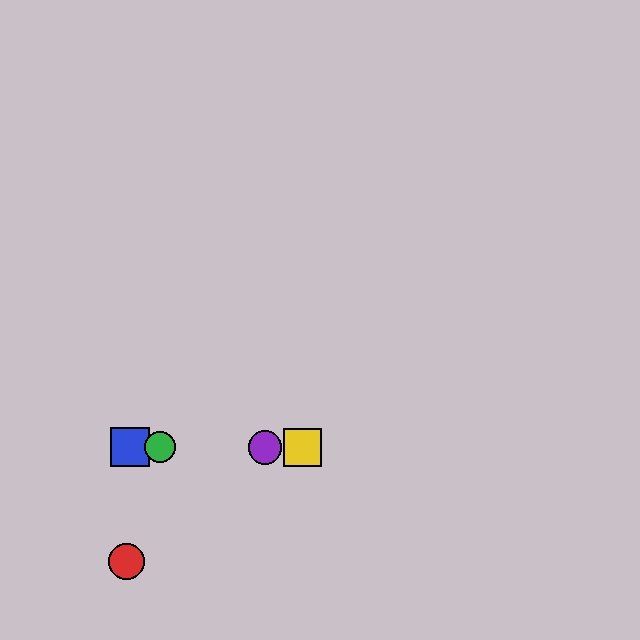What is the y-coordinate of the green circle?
The green circle is at y≈447.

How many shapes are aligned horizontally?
4 shapes (the blue square, the green circle, the yellow square, the purple circle) are aligned horizontally.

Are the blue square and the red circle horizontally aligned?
No, the blue square is at y≈447 and the red circle is at y≈562.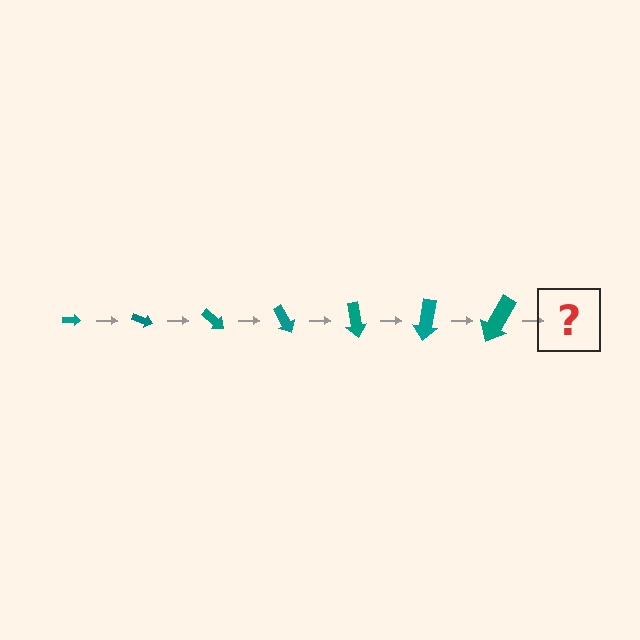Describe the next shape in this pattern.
It should be an arrow, larger than the previous one and rotated 140 degrees from the start.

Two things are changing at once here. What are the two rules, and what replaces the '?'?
The two rules are that the arrow grows larger each step and it rotates 20 degrees each step. The '?' should be an arrow, larger than the previous one and rotated 140 degrees from the start.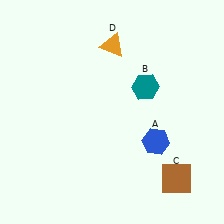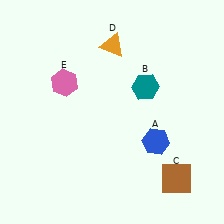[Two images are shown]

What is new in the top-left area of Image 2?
A pink hexagon (E) was added in the top-left area of Image 2.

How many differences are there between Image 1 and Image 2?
There is 1 difference between the two images.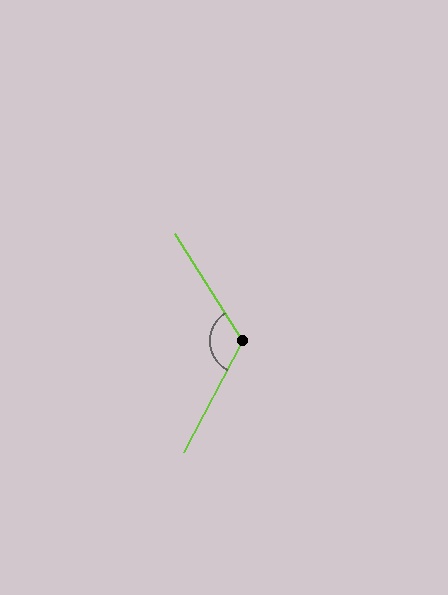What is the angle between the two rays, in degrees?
Approximately 120 degrees.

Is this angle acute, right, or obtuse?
It is obtuse.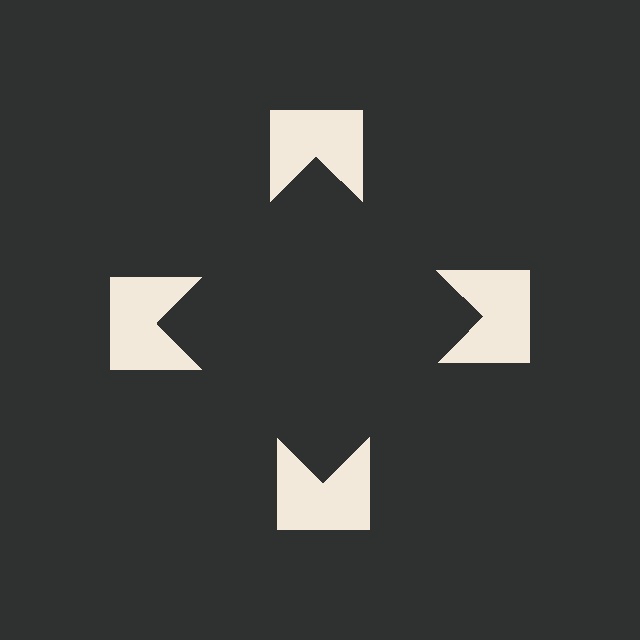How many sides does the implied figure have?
4 sides.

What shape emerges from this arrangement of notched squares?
An illusory square — its edges are inferred from the aligned wedge cuts in the notched squares, not physically drawn.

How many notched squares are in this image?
There are 4 — one at each vertex of the illusory square.